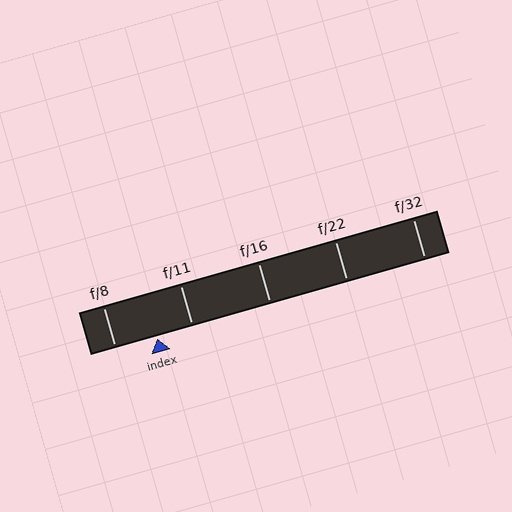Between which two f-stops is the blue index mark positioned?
The index mark is between f/8 and f/11.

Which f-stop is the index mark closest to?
The index mark is closest to f/11.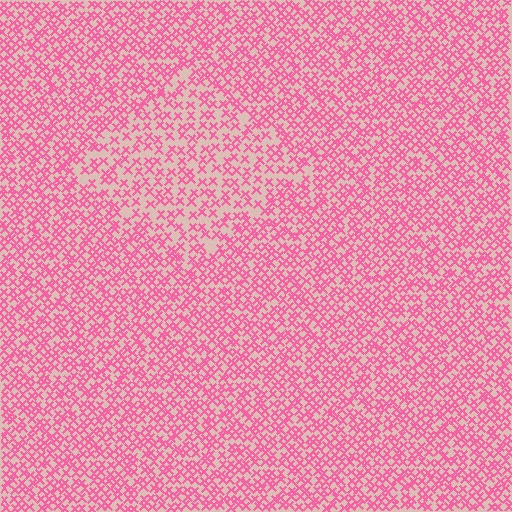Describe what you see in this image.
The image contains small pink elements arranged at two different densities. A diamond-shaped region is visible where the elements are less densely packed than the surrounding area.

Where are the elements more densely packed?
The elements are more densely packed outside the diamond boundary.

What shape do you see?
I see a diamond.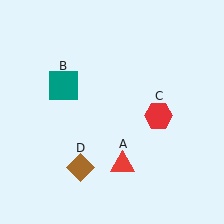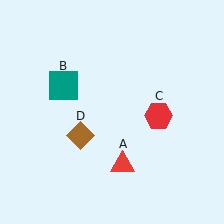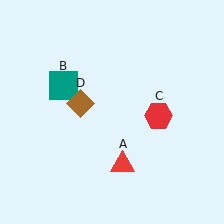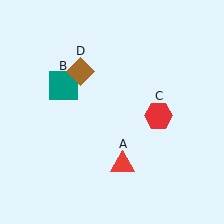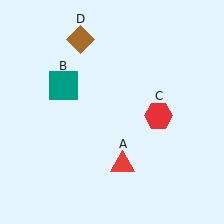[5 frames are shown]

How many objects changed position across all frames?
1 object changed position: brown diamond (object D).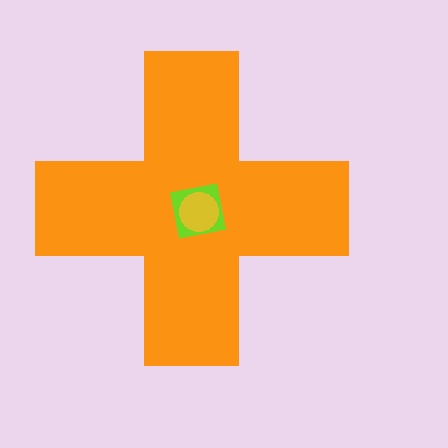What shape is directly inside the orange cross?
The lime square.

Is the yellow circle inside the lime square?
Yes.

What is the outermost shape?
The orange cross.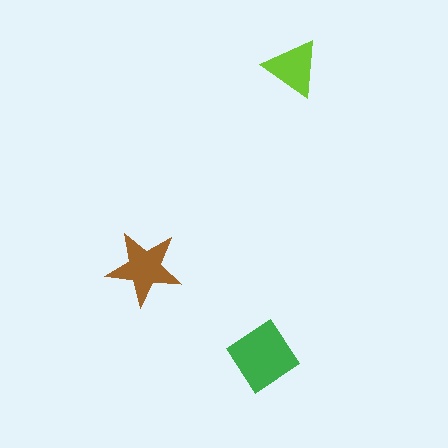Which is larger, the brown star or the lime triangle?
The brown star.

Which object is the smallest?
The lime triangle.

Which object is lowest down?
The green diamond is bottommost.